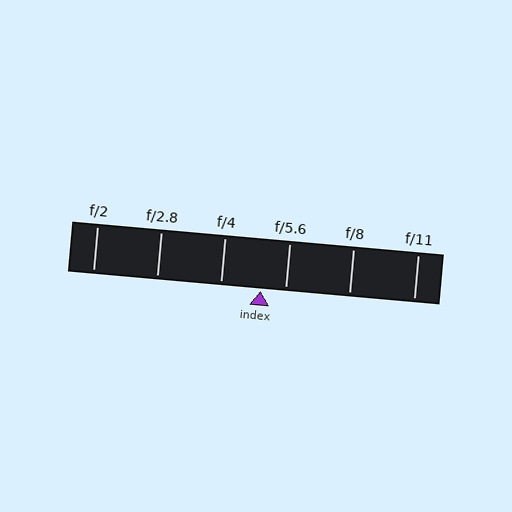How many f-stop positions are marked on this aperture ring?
There are 6 f-stop positions marked.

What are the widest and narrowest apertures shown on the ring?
The widest aperture shown is f/2 and the narrowest is f/11.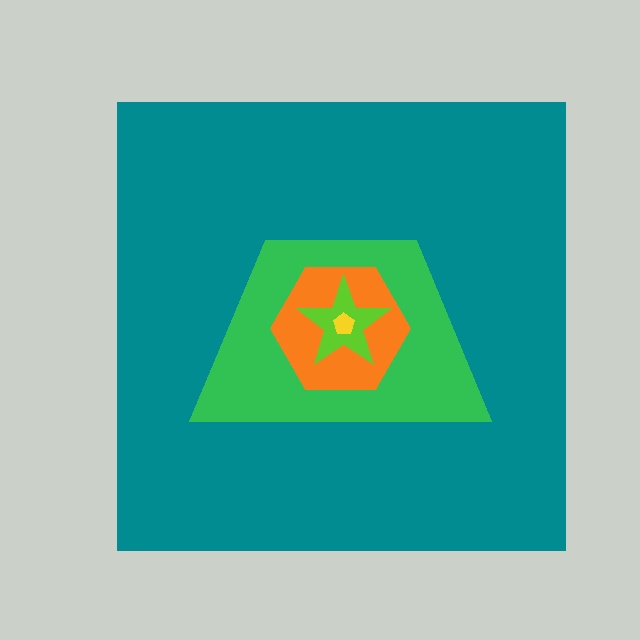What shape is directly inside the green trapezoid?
The orange hexagon.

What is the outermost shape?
The teal square.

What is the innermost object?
The yellow pentagon.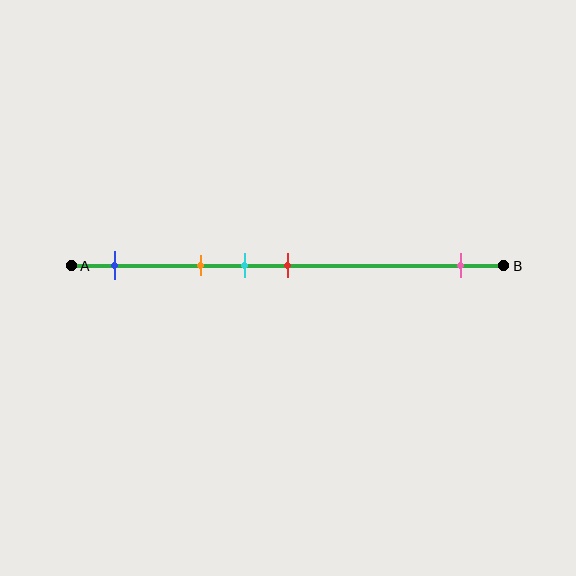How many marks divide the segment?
There are 5 marks dividing the segment.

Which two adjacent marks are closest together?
The cyan and red marks are the closest adjacent pair.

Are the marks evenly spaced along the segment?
No, the marks are not evenly spaced.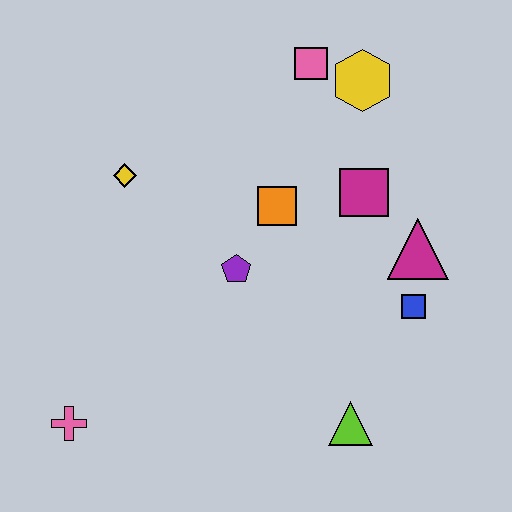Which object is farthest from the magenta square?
The pink cross is farthest from the magenta square.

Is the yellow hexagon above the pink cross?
Yes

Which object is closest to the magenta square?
The magenta triangle is closest to the magenta square.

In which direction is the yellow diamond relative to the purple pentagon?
The yellow diamond is to the left of the purple pentagon.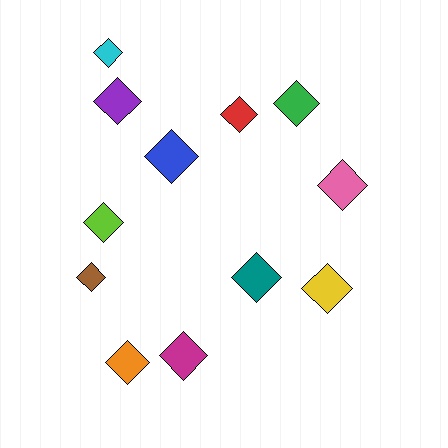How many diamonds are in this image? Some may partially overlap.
There are 12 diamonds.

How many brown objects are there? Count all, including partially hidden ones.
There is 1 brown object.